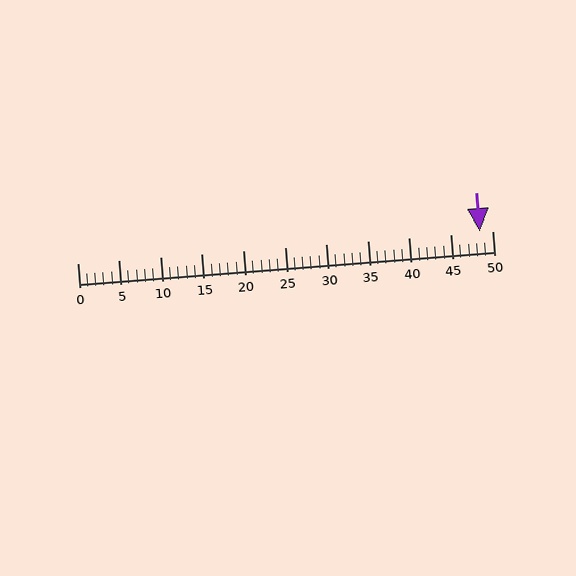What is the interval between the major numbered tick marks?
The major tick marks are spaced 5 units apart.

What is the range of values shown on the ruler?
The ruler shows values from 0 to 50.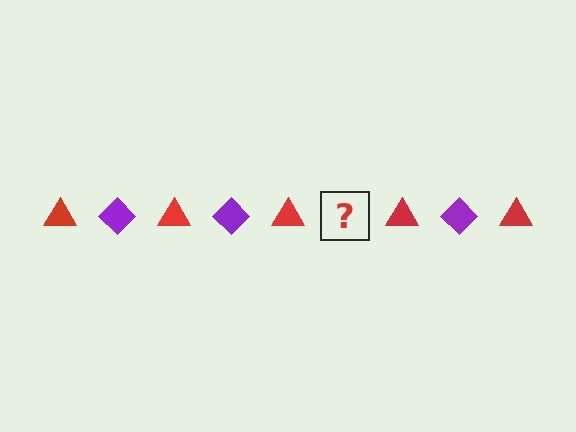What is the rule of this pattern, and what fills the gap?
The rule is that the pattern alternates between red triangle and purple diamond. The gap should be filled with a purple diamond.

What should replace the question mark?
The question mark should be replaced with a purple diamond.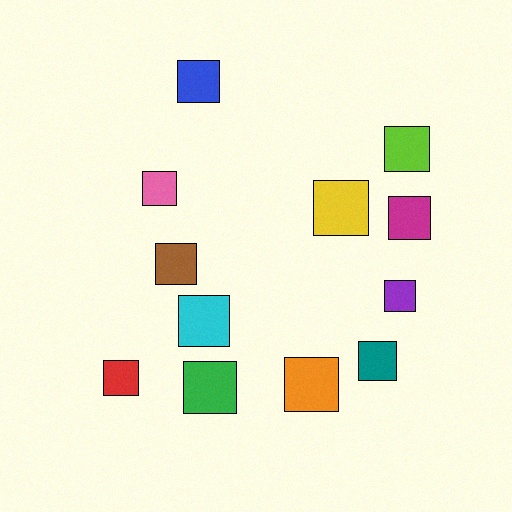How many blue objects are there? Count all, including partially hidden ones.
There is 1 blue object.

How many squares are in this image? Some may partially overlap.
There are 12 squares.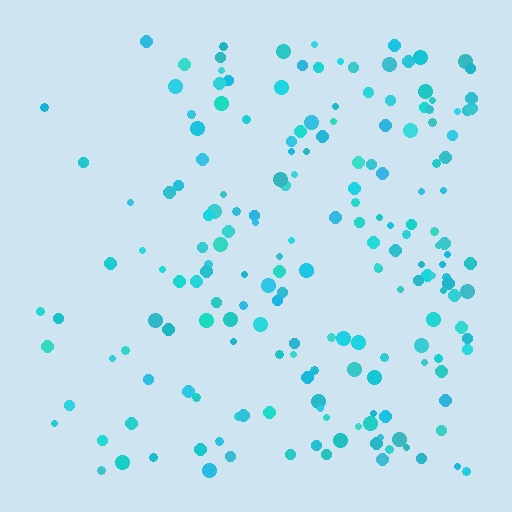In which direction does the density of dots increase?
From left to right, with the right side densest.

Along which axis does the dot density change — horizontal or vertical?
Horizontal.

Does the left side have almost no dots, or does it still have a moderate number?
Still a moderate number, just noticeably fewer than the right.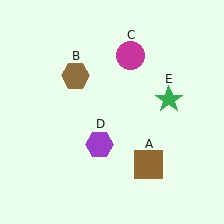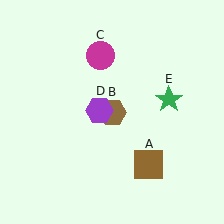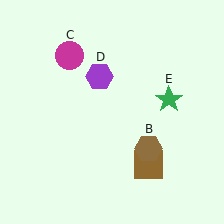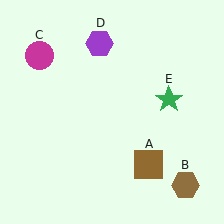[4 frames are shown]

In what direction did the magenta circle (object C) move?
The magenta circle (object C) moved left.